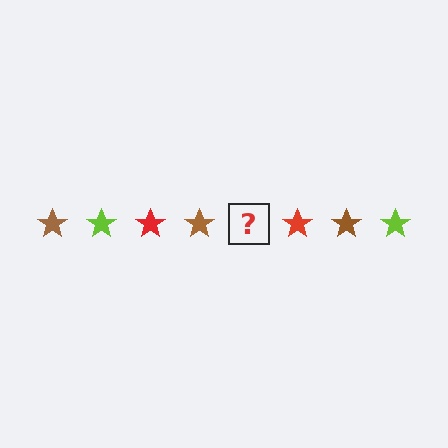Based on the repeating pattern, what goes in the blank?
The blank should be a lime star.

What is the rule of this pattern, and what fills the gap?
The rule is that the pattern cycles through brown, lime, red stars. The gap should be filled with a lime star.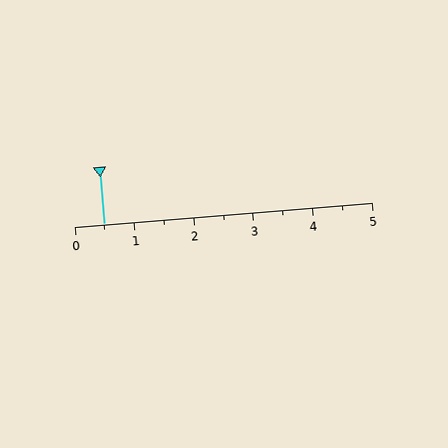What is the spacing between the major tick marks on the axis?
The major ticks are spaced 1 apart.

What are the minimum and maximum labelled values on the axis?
The axis runs from 0 to 5.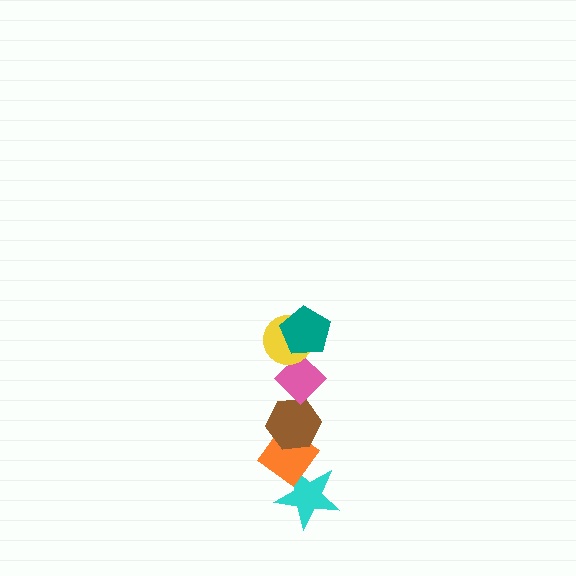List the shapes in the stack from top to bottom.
From top to bottom: the teal pentagon, the yellow circle, the pink diamond, the brown hexagon, the orange diamond, the cyan star.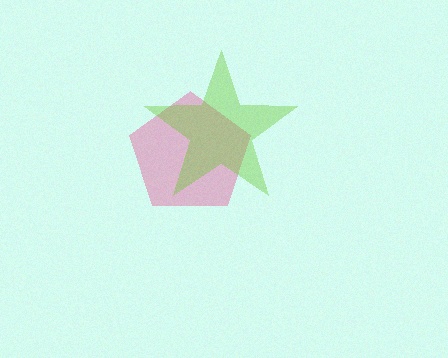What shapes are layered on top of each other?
The layered shapes are: a pink pentagon, a lime star.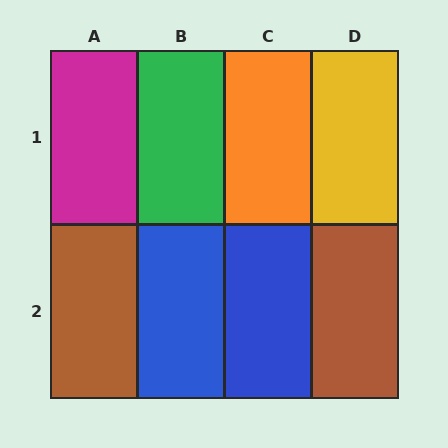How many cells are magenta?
1 cell is magenta.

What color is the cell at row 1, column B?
Green.